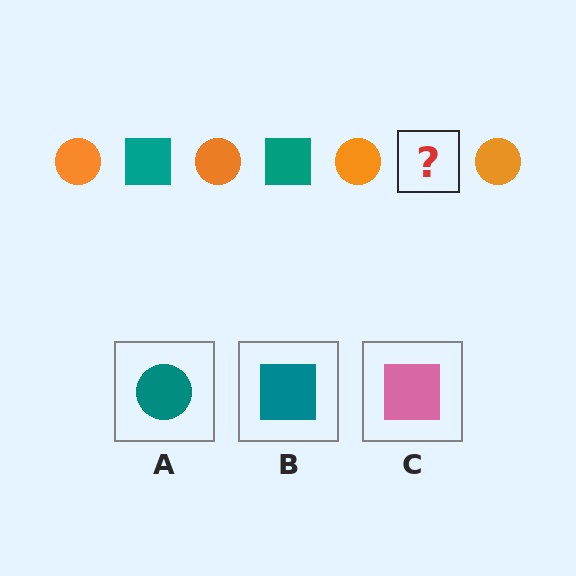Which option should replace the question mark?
Option B.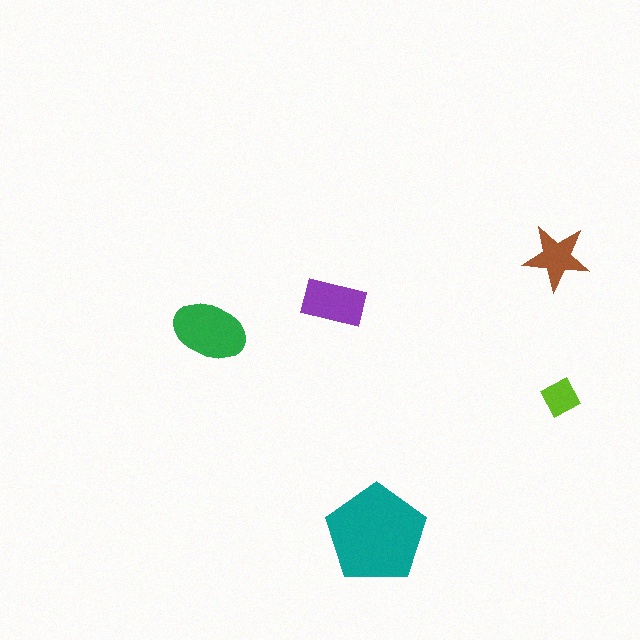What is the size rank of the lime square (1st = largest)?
5th.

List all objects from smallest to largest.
The lime square, the brown star, the purple rectangle, the green ellipse, the teal pentagon.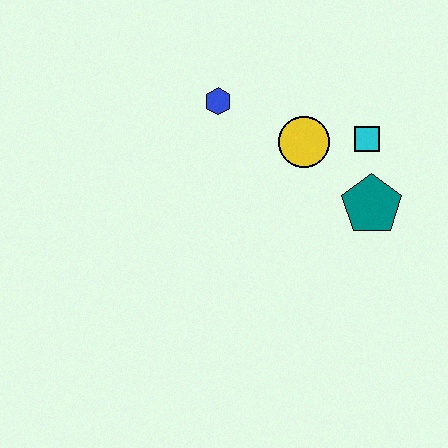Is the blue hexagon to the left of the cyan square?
Yes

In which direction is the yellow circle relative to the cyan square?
The yellow circle is to the left of the cyan square.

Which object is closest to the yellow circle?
The cyan square is closest to the yellow circle.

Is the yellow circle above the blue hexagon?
No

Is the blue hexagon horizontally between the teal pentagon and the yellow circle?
No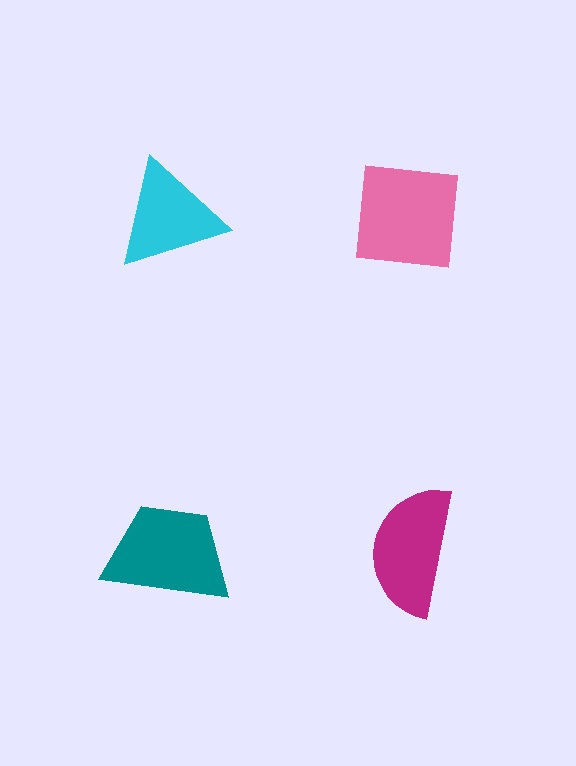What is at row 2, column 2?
A magenta semicircle.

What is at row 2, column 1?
A teal trapezoid.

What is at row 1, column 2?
A pink square.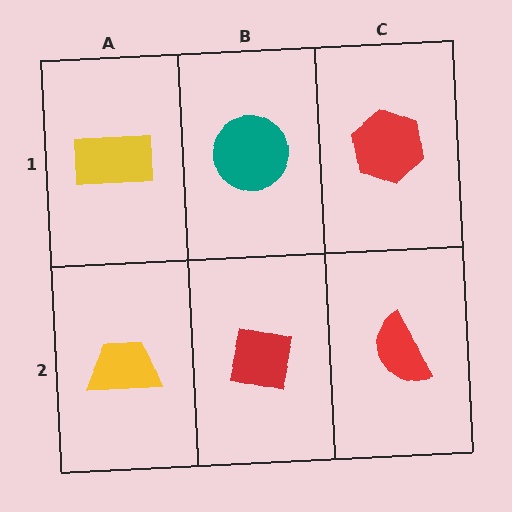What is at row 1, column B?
A teal circle.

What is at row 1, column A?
A yellow rectangle.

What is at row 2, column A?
A yellow trapezoid.